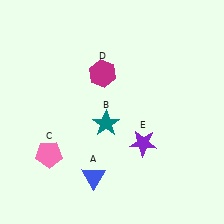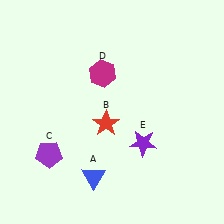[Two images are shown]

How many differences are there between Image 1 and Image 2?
There are 2 differences between the two images.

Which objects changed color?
B changed from teal to red. C changed from pink to purple.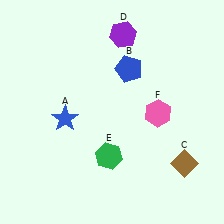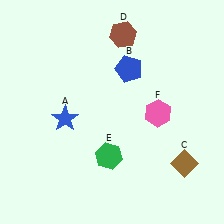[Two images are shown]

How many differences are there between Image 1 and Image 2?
There is 1 difference between the two images.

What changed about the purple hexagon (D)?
In Image 1, D is purple. In Image 2, it changed to brown.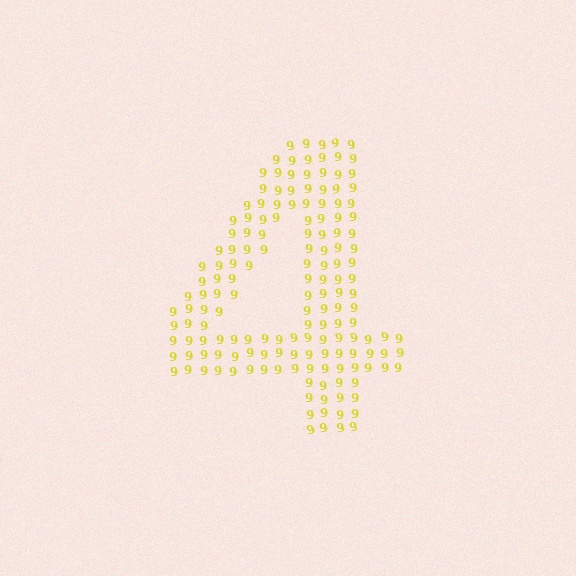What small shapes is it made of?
It is made of small digit 9's.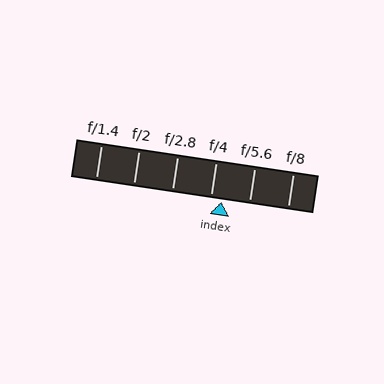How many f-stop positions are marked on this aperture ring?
There are 6 f-stop positions marked.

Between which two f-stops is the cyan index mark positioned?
The index mark is between f/4 and f/5.6.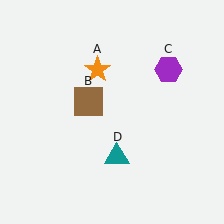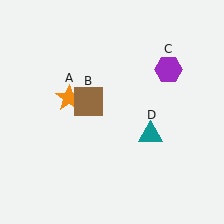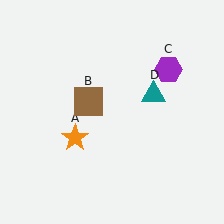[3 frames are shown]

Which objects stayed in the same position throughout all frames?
Brown square (object B) and purple hexagon (object C) remained stationary.